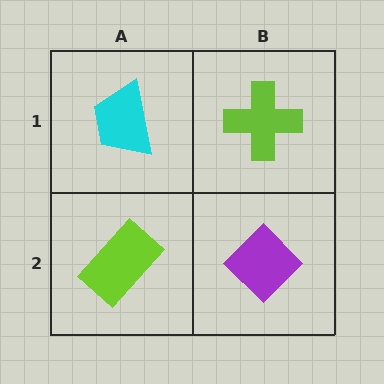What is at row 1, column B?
A lime cross.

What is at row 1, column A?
A cyan trapezoid.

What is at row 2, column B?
A purple diamond.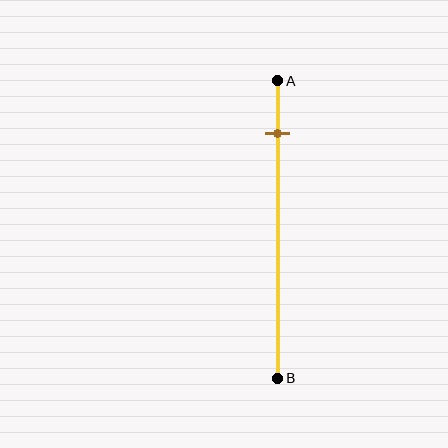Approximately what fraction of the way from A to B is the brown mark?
The brown mark is approximately 20% of the way from A to B.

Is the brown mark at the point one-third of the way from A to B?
No, the mark is at about 20% from A, not at the 33% one-third point.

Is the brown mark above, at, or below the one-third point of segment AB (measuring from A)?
The brown mark is above the one-third point of segment AB.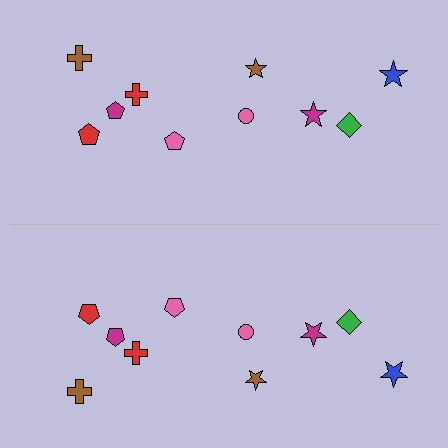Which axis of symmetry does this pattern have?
The pattern has a horizontal axis of symmetry running through the center of the image.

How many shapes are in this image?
There are 20 shapes in this image.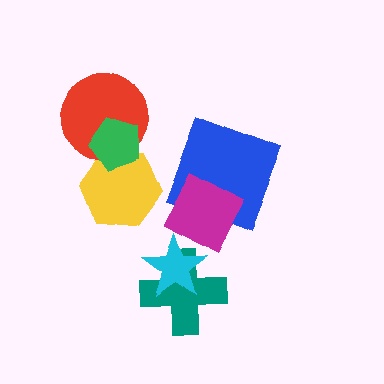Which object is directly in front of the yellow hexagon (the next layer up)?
The red circle is directly in front of the yellow hexagon.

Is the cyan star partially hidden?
Yes, it is partially covered by another shape.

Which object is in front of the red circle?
The green pentagon is in front of the red circle.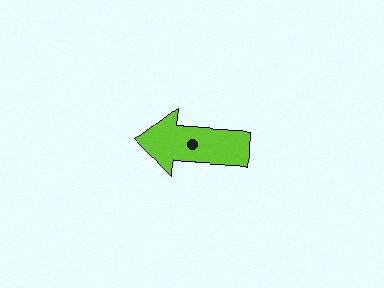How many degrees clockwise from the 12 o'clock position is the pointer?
Approximately 274 degrees.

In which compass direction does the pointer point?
West.